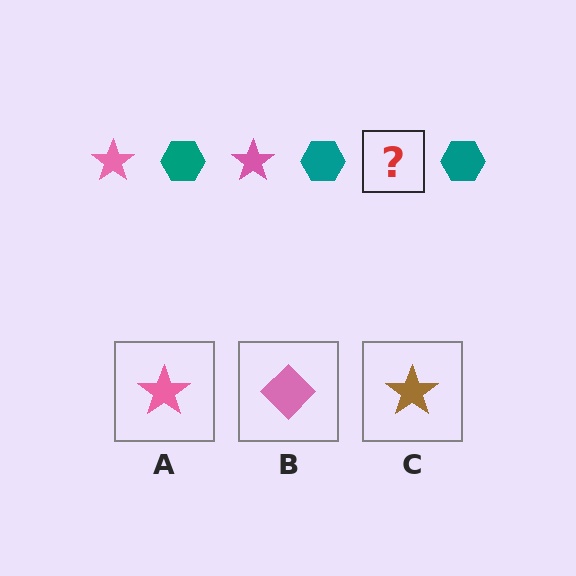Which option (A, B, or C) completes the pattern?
A.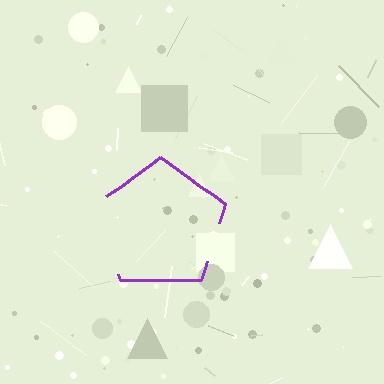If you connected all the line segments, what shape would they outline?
They would outline a pentagon.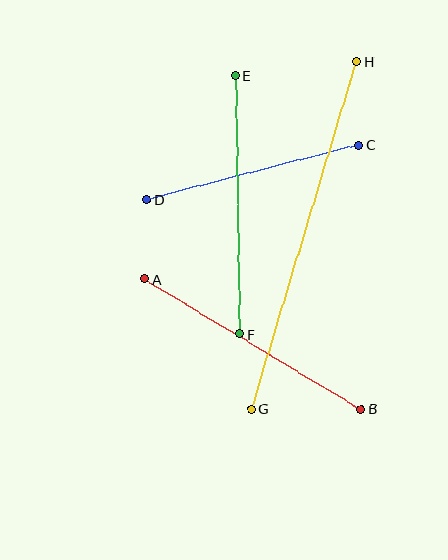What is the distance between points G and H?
The distance is approximately 363 pixels.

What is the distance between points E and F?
The distance is approximately 258 pixels.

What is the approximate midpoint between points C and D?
The midpoint is at approximately (252, 172) pixels.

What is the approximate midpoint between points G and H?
The midpoint is at approximately (304, 235) pixels.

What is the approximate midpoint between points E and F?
The midpoint is at approximately (238, 205) pixels.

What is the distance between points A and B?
The distance is approximately 253 pixels.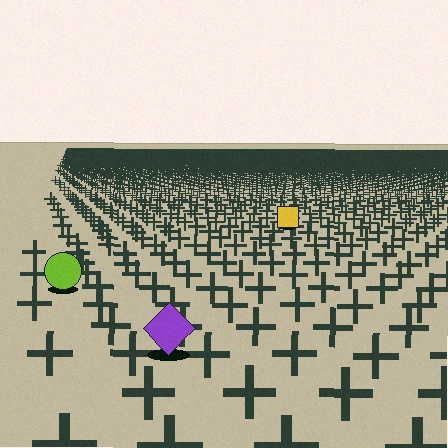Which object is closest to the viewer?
The purple diamond is closest. The texture marks near it are larger and more spread out.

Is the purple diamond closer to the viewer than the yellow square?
Yes. The purple diamond is closer — you can tell from the texture gradient: the ground texture is coarser near it.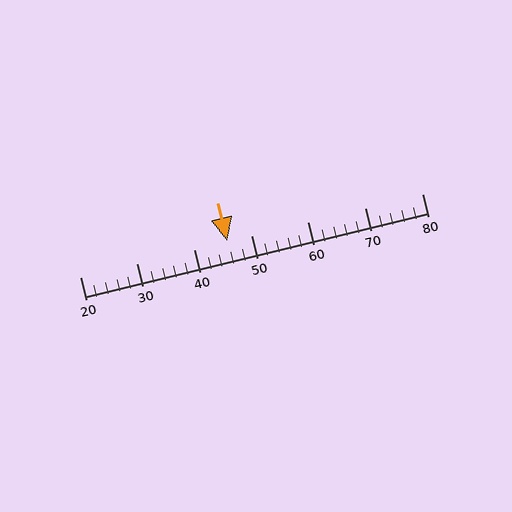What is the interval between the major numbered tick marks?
The major tick marks are spaced 10 units apart.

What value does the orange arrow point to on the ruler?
The orange arrow points to approximately 46.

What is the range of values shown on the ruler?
The ruler shows values from 20 to 80.